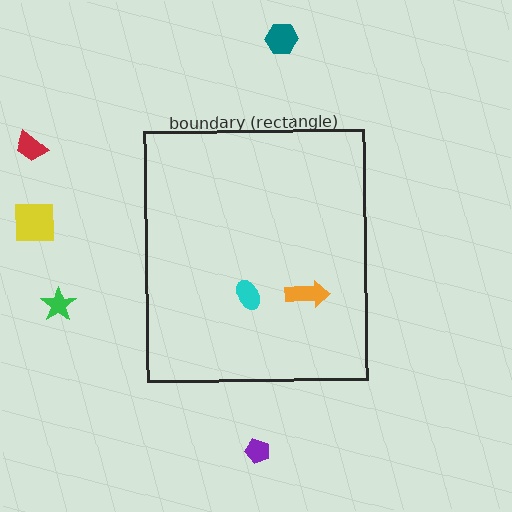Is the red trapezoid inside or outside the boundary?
Outside.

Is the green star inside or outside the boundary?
Outside.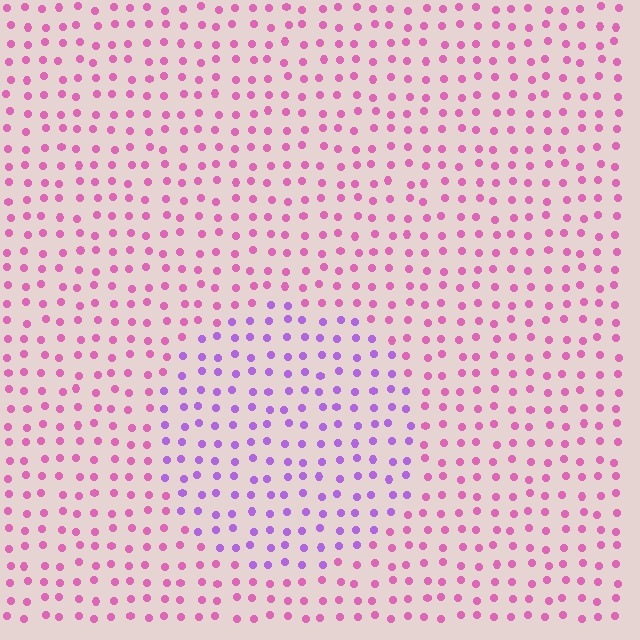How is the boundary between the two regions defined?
The boundary is defined purely by a slight shift in hue (about 43 degrees). Spacing, size, and orientation are identical on both sides.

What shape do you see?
I see a circle.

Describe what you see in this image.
The image is filled with small pink elements in a uniform arrangement. A circle-shaped region is visible where the elements are tinted to a slightly different hue, forming a subtle color boundary.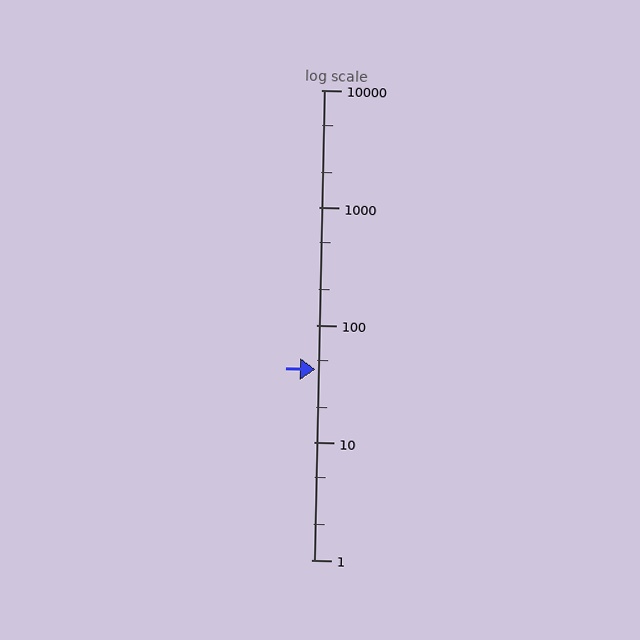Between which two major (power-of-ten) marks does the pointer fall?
The pointer is between 10 and 100.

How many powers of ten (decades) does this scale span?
The scale spans 4 decades, from 1 to 10000.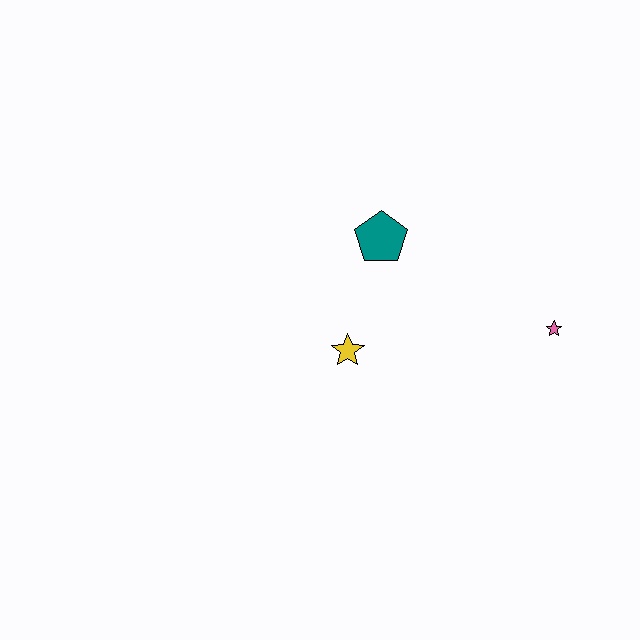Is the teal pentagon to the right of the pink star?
No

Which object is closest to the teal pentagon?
The yellow star is closest to the teal pentagon.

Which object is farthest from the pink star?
The yellow star is farthest from the pink star.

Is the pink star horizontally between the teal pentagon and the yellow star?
No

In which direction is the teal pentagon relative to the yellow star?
The teal pentagon is above the yellow star.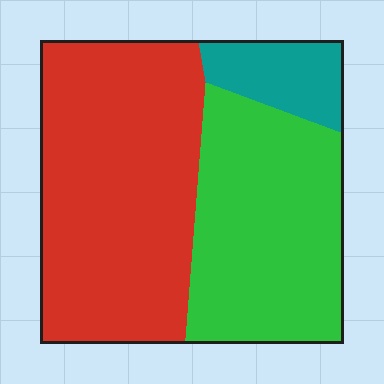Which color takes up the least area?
Teal, at roughly 10%.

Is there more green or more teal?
Green.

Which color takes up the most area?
Red, at roughly 50%.